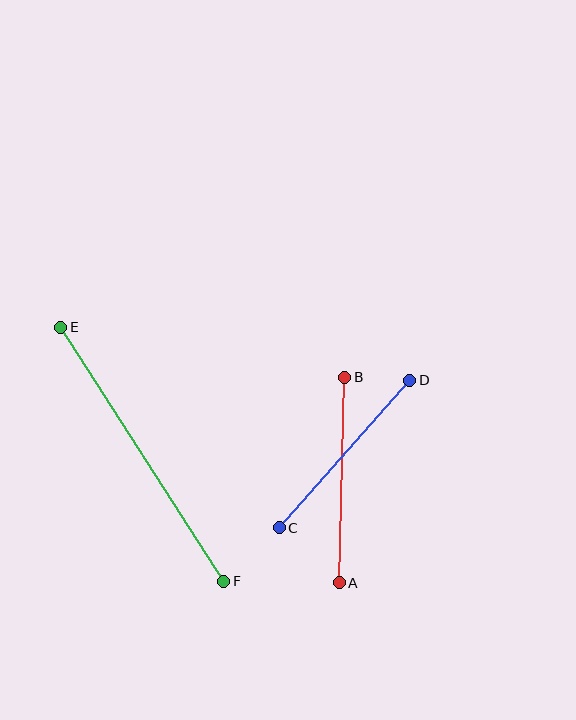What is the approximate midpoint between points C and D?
The midpoint is at approximately (344, 454) pixels.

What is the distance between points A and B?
The distance is approximately 205 pixels.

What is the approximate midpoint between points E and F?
The midpoint is at approximately (142, 454) pixels.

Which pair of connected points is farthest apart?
Points E and F are farthest apart.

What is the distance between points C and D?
The distance is approximately 197 pixels.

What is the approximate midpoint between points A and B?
The midpoint is at approximately (342, 480) pixels.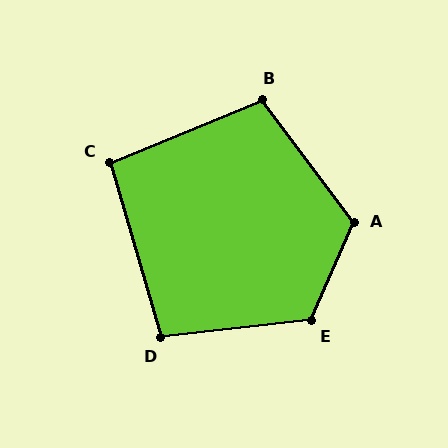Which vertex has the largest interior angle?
E, at approximately 120 degrees.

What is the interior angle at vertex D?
Approximately 100 degrees (obtuse).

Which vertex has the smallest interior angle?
C, at approximately 96 degrees.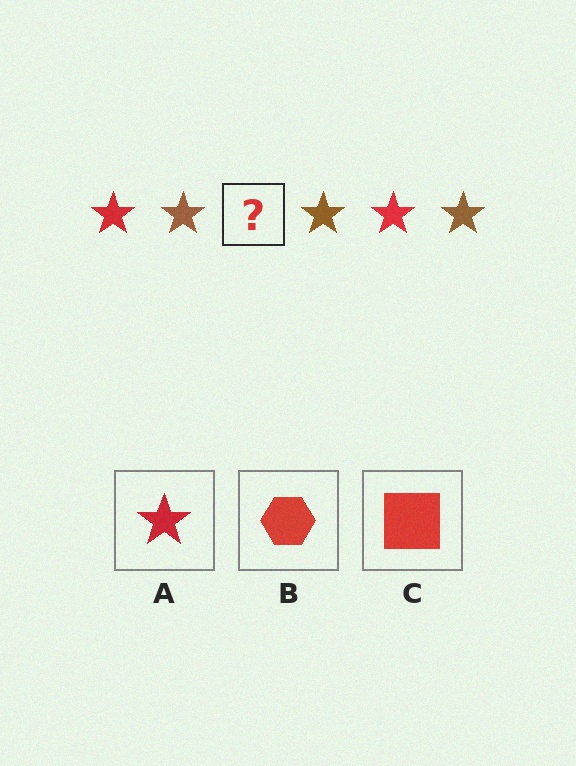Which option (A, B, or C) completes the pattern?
A.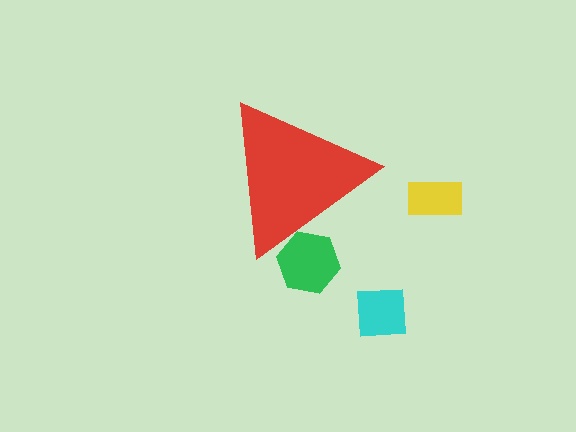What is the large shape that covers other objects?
A red triangle.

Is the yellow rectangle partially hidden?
No, the yellow rectangle is fully visible.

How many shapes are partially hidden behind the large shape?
1 shape is partially hidden.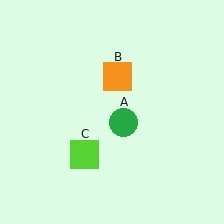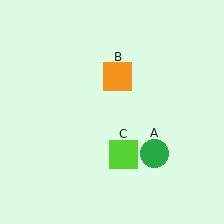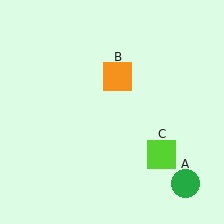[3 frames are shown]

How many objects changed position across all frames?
2 objects changed position: green circle (object A), lime square (object C).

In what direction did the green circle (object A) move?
The green circle (object A) moved down and to the right.